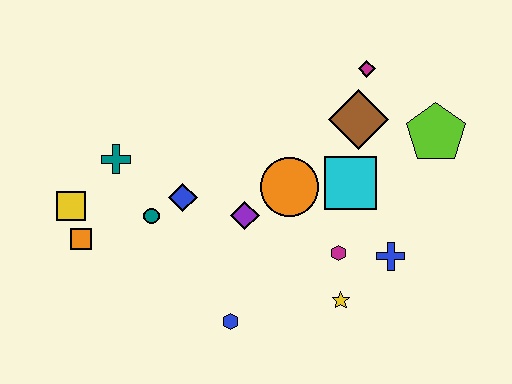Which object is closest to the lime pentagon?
The brown diamond is closest to the lime pentagon.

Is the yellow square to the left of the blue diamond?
Yes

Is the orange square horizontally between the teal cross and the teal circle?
No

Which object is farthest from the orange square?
The lime pentagon is farthest from the orange square.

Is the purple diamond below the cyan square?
Yes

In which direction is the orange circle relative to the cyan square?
The orange circle is to the left of the cyan square.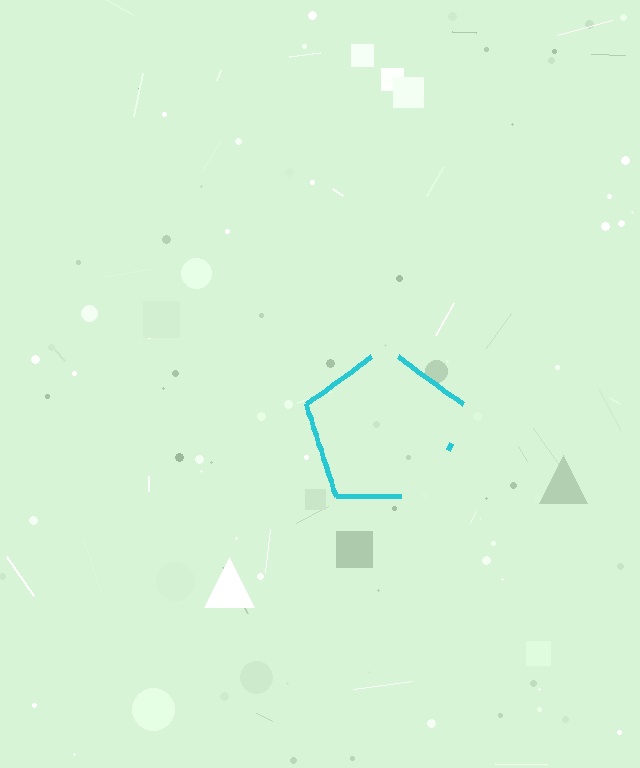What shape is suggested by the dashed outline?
The dashed outline suggests a pentagon.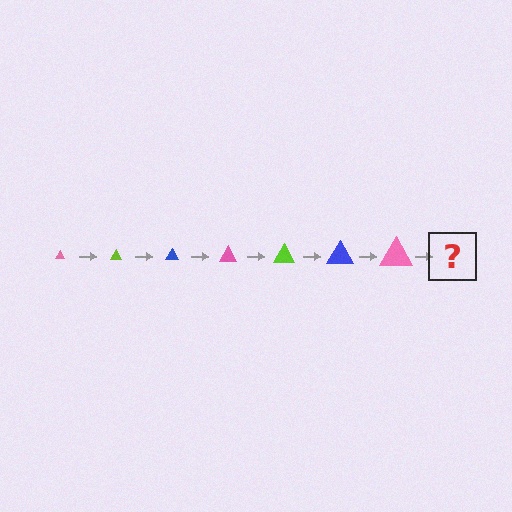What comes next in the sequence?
The next element should be a lime triangle, larger than the previous one.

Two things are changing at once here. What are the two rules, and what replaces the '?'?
The two rules are that the triangle grows larger each step and the color cycles through pink, lime, and blue. The '?' should be a lime triangle, larger than the previous one.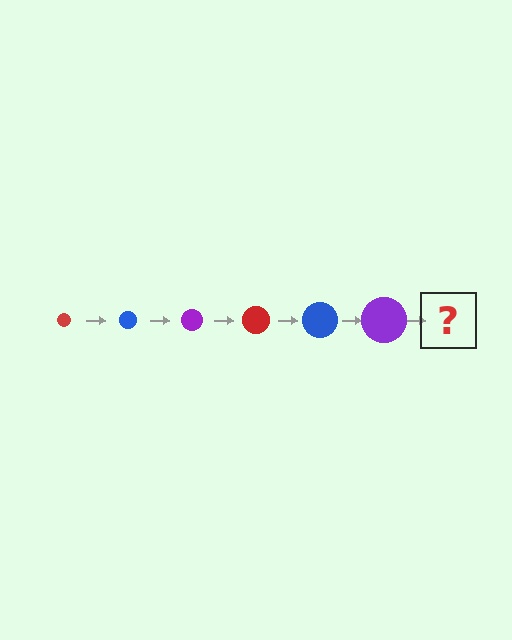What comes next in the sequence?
The next element should be a red circle, larger than the previous one.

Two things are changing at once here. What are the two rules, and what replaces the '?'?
The two rules are that the circle grows larger each step and the color cycles through red, blue, and purple. The '?' should be a red circle, larger than the previous one.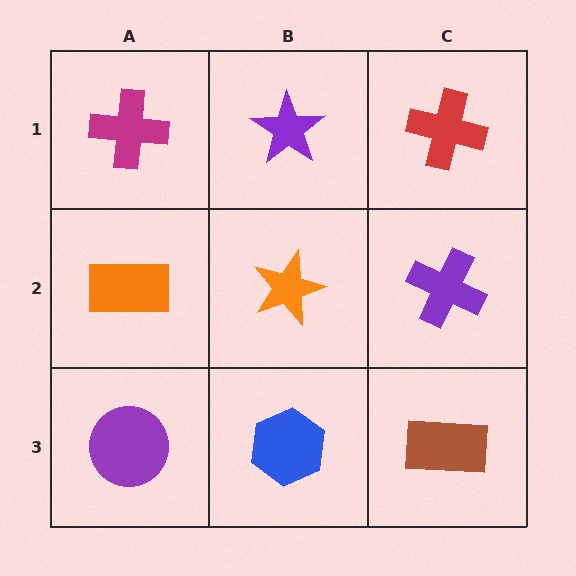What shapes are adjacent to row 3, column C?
A purple cross (row 2, column C), a blue hexagon (row 3, column B).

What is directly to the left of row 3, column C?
A blue hexagon.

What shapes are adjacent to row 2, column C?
A red cross (row 1, column C), a brown rectangle (row 3, column C), an orange star (row 2, column B).